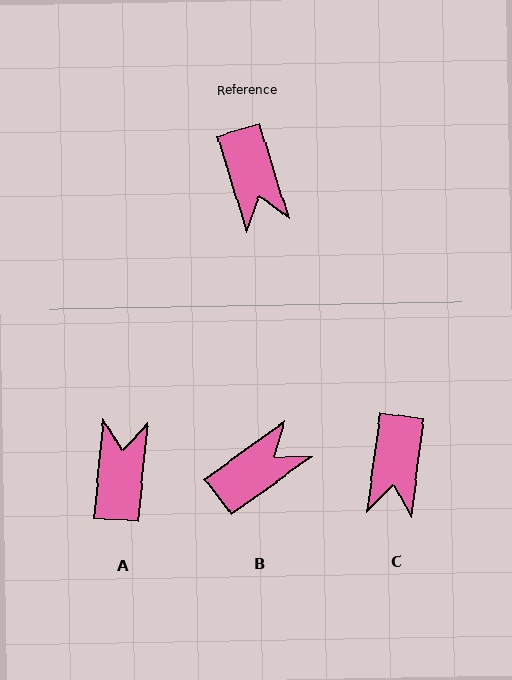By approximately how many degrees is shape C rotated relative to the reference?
Approximately 24 degrees clockwise.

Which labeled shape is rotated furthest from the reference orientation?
A, about 158 degrees away.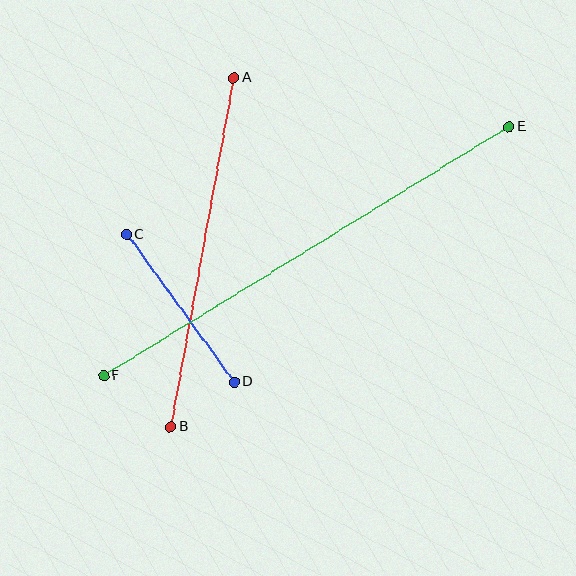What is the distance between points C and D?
The distance is approximately 182 pixels.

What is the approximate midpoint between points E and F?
The midpoint is at approximately (307, 251) pixels.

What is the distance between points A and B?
The distance is approximately 354 pixels.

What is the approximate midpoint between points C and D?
The midpoint is at approximately (180, 308) pixels.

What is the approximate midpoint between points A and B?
The midpoint is at approximately (202, 252) pixels.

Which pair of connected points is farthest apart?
Points E and F are farthest apart.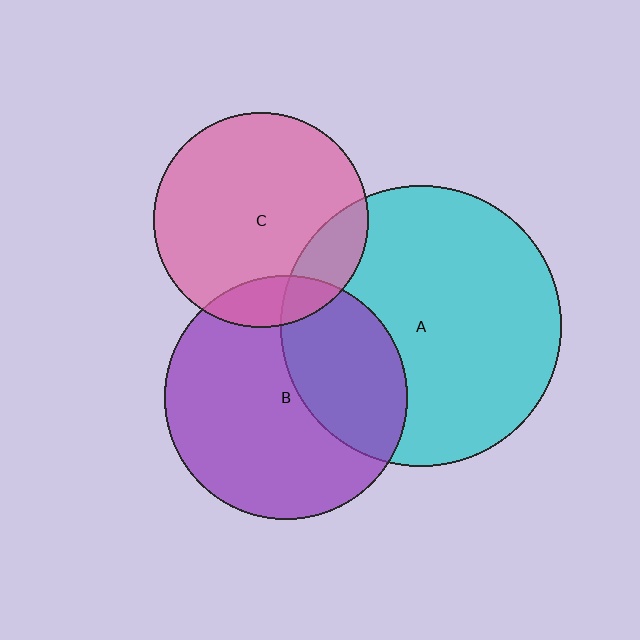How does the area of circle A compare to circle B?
Approximately 1.3 times.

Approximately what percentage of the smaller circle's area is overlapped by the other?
Approximately 15%.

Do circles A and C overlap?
Yes.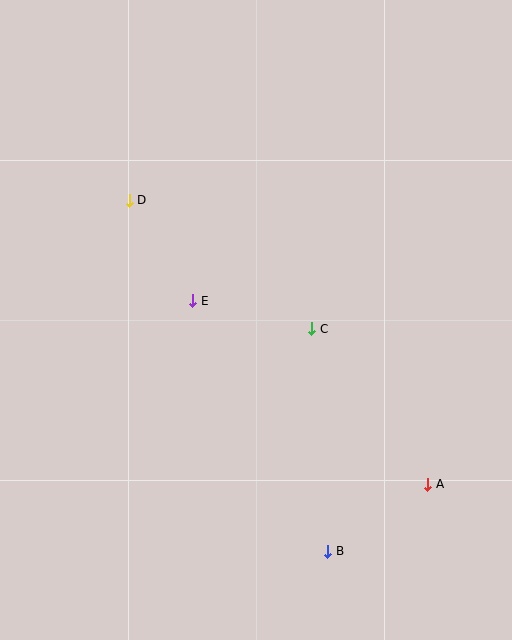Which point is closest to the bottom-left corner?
Point B is closest to the bottom-left corner.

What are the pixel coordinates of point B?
Point B is at (328, 551).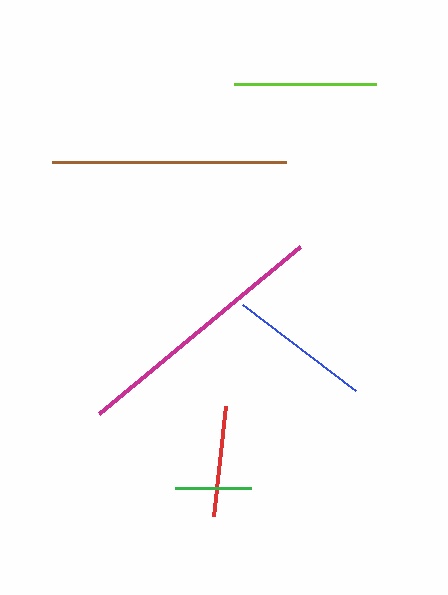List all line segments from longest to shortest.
From longest to shortest: magenta, brown, lime, blue, red, green.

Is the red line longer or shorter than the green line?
The red line is longer than the green line.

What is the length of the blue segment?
The blue segment is approximately 142 pixels long.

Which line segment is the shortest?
The green line is the shortest at approximately 76 pixels.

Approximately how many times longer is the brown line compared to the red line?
The brown line is approximately 2.1 times the length of the red line.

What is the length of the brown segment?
The brown segment is approximately 235 pixels long.